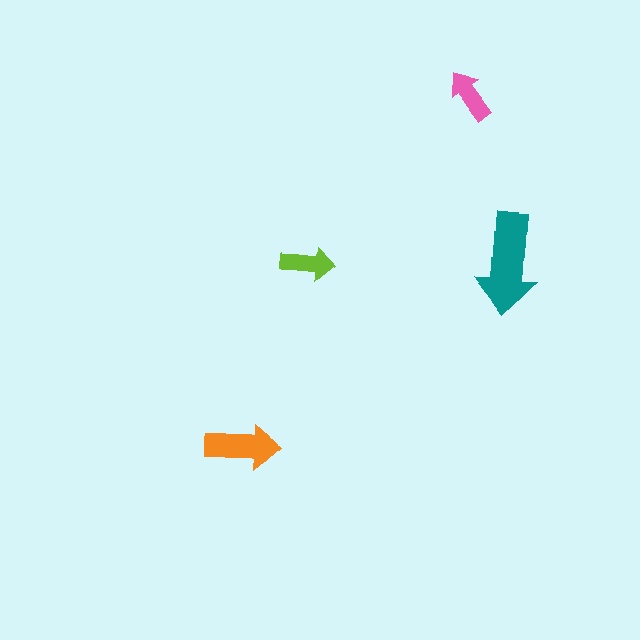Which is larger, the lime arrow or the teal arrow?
The teal one.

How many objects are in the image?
There are 4 objects in the image.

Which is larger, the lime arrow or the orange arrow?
The orange one.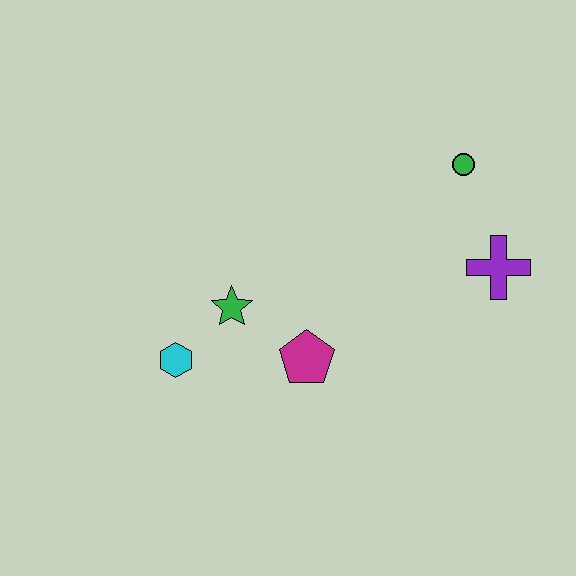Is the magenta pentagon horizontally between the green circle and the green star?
Yes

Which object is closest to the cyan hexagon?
The green star is closest to the cyan hexagon.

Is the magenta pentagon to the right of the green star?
Yes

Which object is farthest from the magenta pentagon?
The green circle is farthest from the magenta pentagon.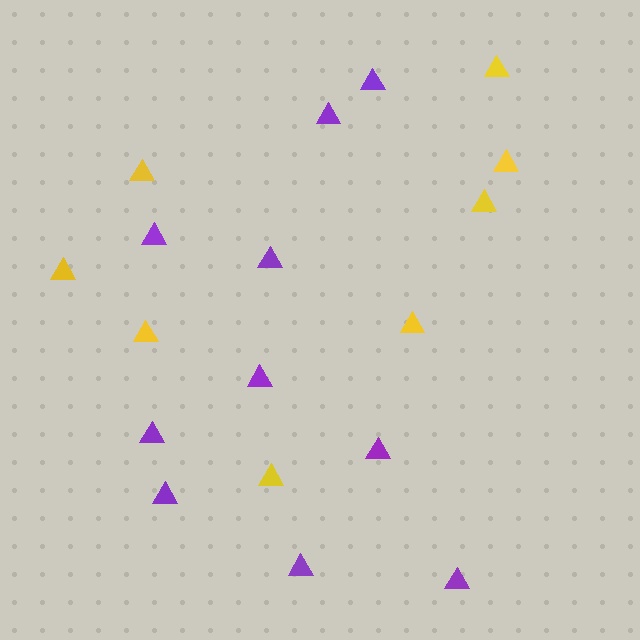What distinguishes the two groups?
There are 2 groups: one group of purple triangles (10) and one group of yellow triangles (8).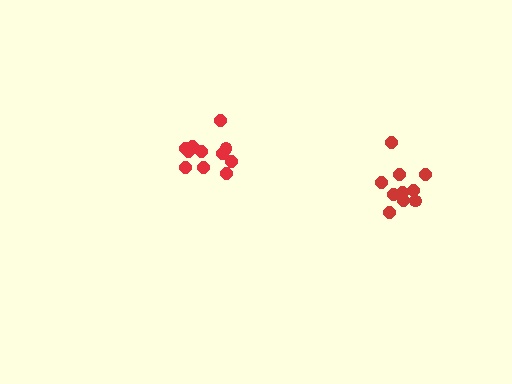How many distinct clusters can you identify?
There are 2 distinct clusters.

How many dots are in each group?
Group 1: 10 dots, Group 2: 11 dots (21 total).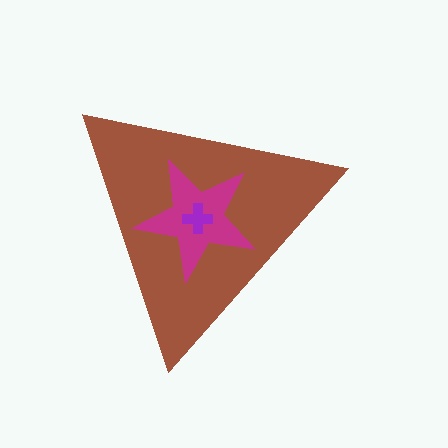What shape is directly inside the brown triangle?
The magenta star.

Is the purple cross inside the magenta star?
Yes.